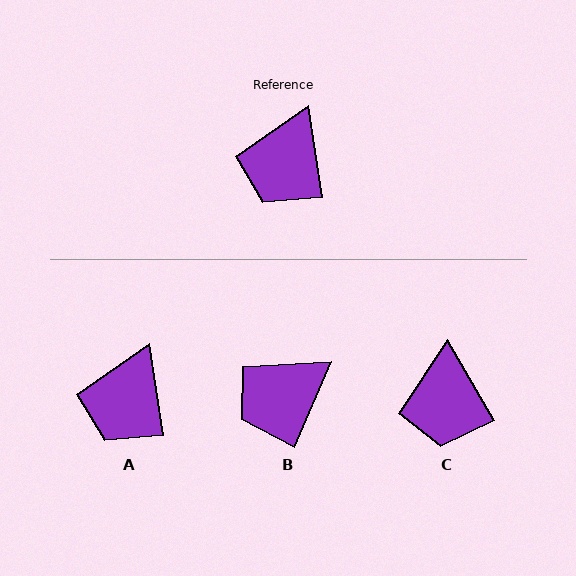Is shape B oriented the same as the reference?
No, it is off by about 32 degrees.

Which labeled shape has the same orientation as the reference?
A.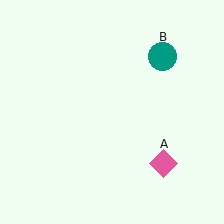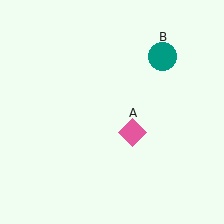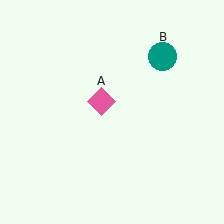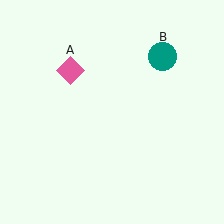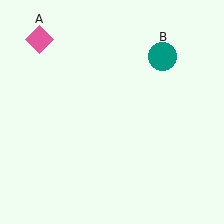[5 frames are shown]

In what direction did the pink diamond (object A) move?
The pink diamond (object A) moved up and to the left.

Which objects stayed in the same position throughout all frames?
Teal circle (object B) remained stationary.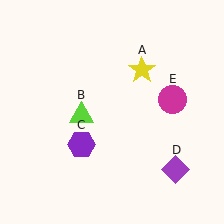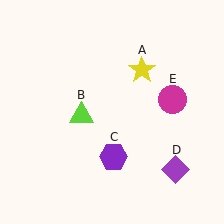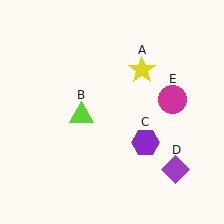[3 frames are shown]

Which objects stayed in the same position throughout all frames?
Yellow star (object A) and lime triangle (object B) and purple diamond (object D) and magenta circle (object E) remained stationary.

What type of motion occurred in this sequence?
The purple hexagon (object C) rotated counterclockwise around the center of the scene.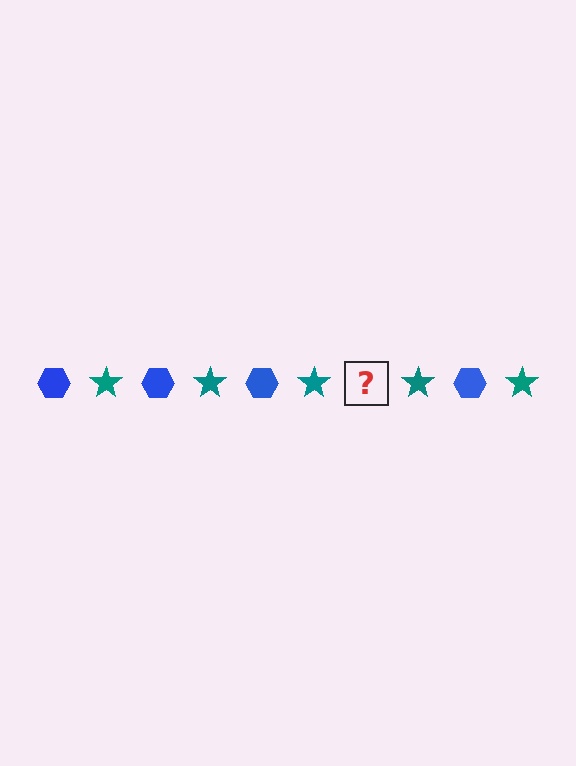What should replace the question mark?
The question mark should be replaced with a blue hexagon.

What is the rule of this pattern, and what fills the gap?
The rule is that the pattern alternates between blue hexagon and teal star. The gap should be filled with a blue hexagon.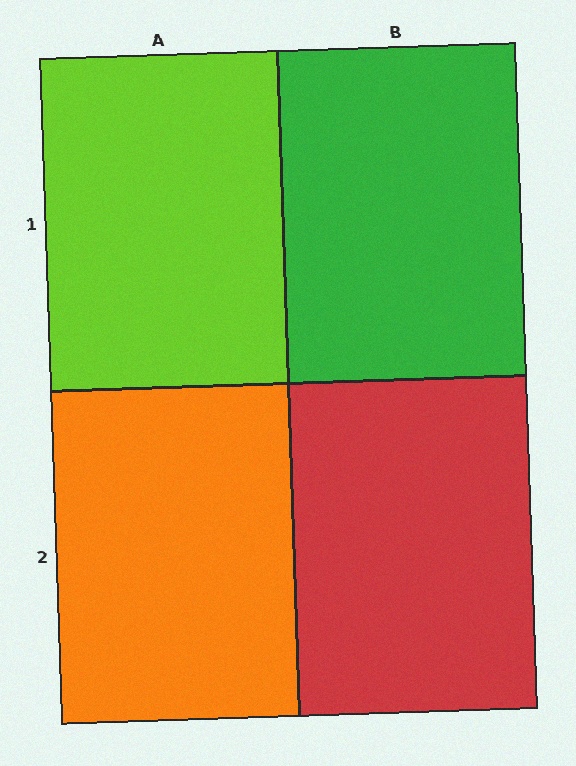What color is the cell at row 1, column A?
Lime.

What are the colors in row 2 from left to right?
Orange, red.